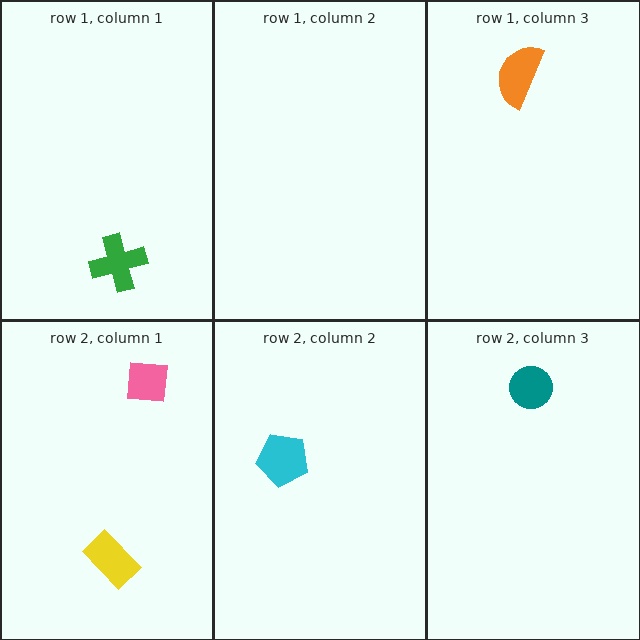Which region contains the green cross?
The row 1, column 1 region.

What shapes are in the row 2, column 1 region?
The yellow rectangle, the pink square.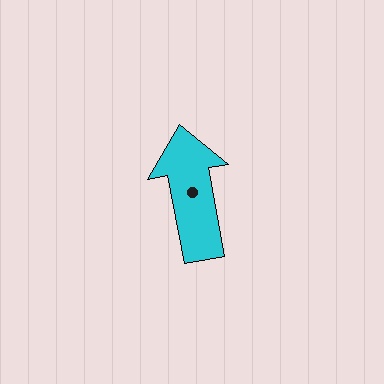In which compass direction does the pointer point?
North.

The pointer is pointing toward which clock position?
Roughly 12 o'clock.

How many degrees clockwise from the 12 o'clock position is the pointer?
Approximately 350 degrees.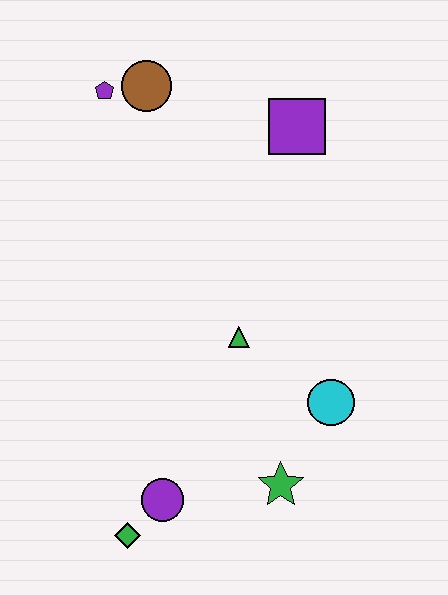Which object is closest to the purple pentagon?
The brown circle is closest to the purple pentagon.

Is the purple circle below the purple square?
Yes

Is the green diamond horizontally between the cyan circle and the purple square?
No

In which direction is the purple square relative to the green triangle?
The purple square is above the green triangle.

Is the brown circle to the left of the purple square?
Yes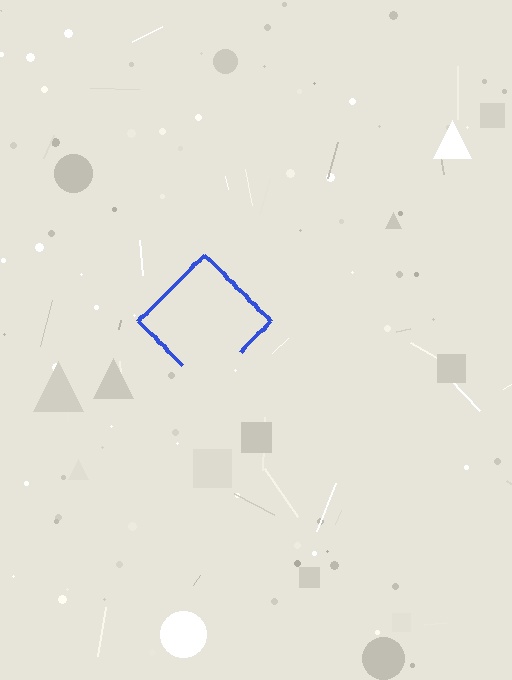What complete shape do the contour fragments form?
The contour fragments form a diamond.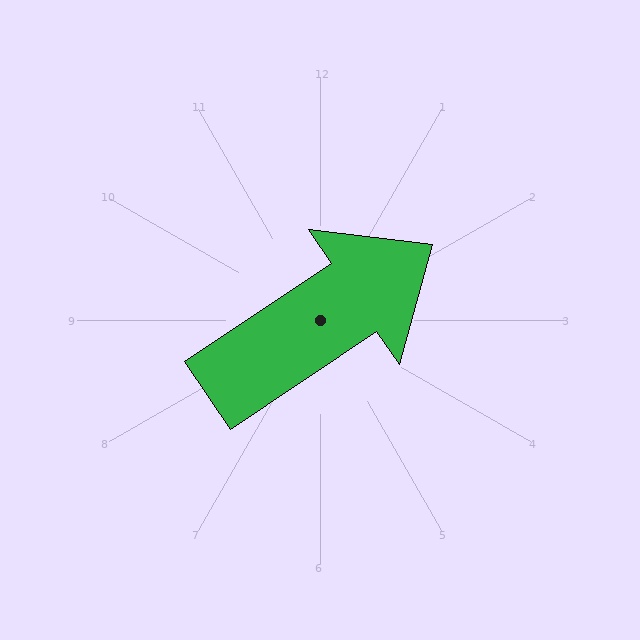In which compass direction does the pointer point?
Northeast.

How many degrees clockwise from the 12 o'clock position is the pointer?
Approximately 56 degrees.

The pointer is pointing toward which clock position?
Roughly 2 o'clock.